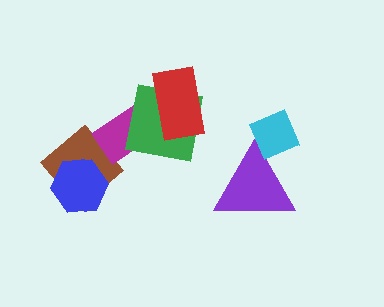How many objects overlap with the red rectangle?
1 object overlaps with the red rectangle.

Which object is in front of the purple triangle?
The cyan diamond is in front of the purple triangle.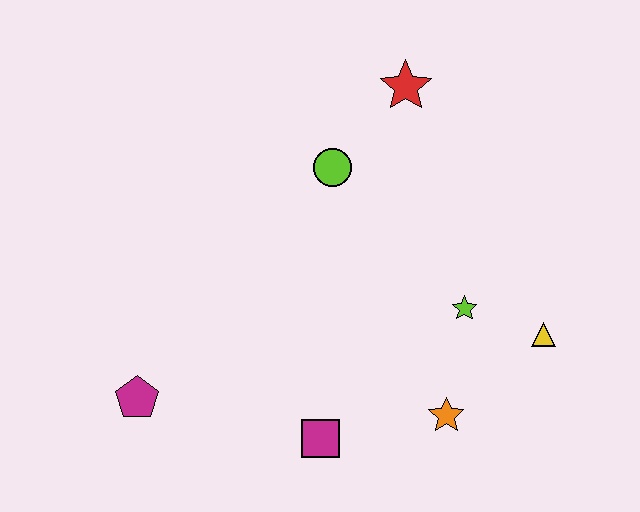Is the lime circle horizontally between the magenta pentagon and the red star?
Yes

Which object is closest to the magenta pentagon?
The magenta square is closest to the magenta pentagon.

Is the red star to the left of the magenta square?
No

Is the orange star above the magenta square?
Yes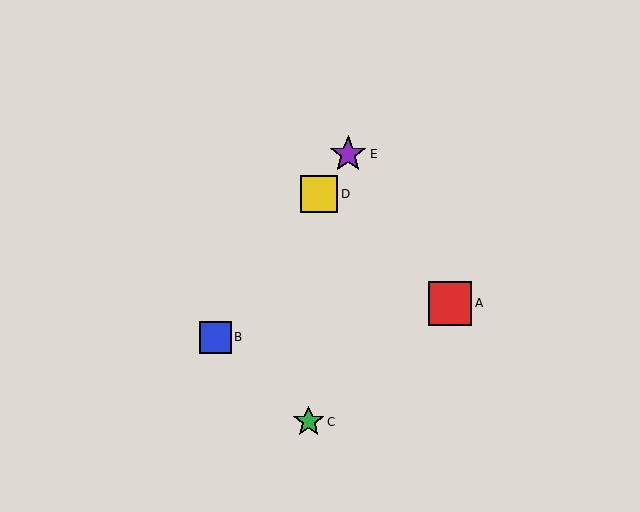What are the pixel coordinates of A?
Object A is at (450, 303).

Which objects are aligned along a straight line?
Objects B, D, E are aligned along a straight line.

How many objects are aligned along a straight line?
3 objects (B, D, E) are aligned along a straight line.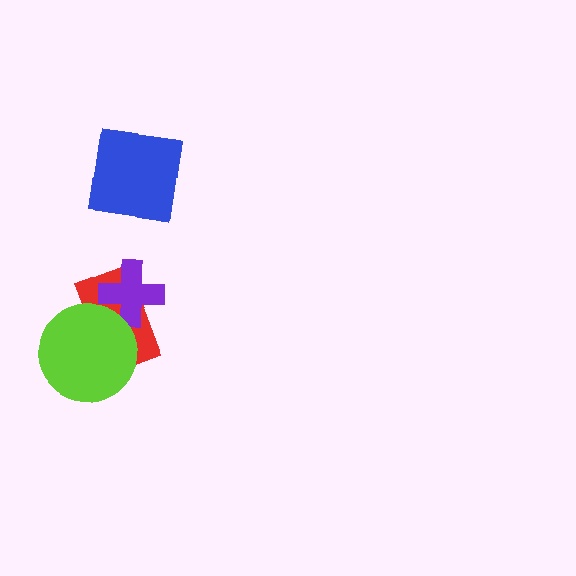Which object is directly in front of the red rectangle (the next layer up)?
The purple cross is directly in front of the red rectangle.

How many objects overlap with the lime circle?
2 objects overlap with the lime circle.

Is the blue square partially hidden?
No, no other shape covers it.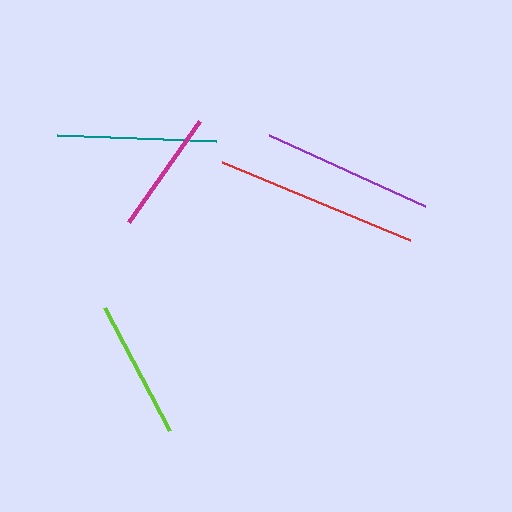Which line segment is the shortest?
The magenta line is the shortest at approximately 124 pixels.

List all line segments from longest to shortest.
From longest to shortest: red, purple, teal, lime, magenta.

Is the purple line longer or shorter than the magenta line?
The purple line is longer than the magenta line.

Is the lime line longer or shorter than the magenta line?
The lime line is longer than the magenta line.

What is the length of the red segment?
The red segment is approximately 204 pixels long.